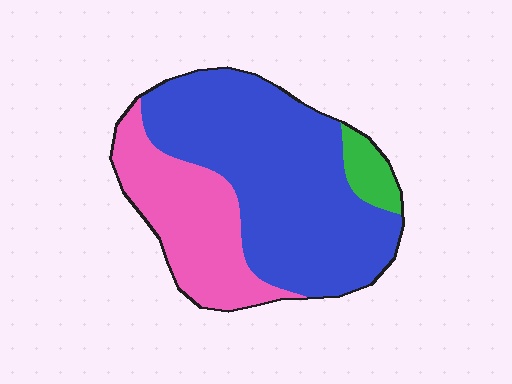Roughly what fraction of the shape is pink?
Pink takes up between a quarter and a half of the shape.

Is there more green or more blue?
Blue.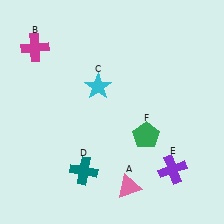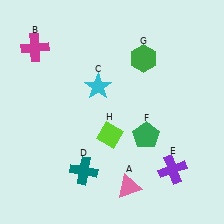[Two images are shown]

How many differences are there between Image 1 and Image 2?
There are 2 differences between the two images.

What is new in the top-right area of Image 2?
A green hexagon (G) was added in the top-right area of Image 2.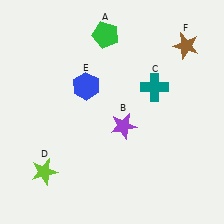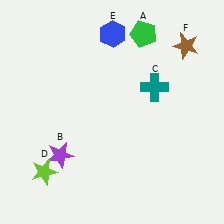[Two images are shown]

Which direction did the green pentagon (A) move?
The green pentagon (A) moved right.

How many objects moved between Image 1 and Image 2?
3 objects moved between the two images.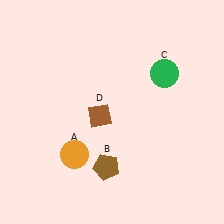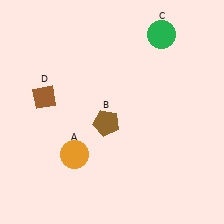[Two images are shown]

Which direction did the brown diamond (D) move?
The brown diamond (D) moved left.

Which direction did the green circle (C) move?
The green circle (C) moved up.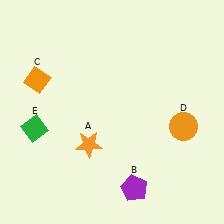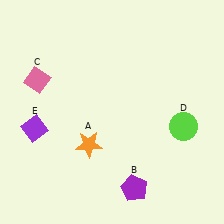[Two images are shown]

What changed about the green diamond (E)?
In Image 1, E is green. In Image 2, it changed to purple.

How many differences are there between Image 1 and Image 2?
There are 3 differences between the two images.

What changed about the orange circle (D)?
In Image 1, D is orange. In Image 2, it changed to lime.